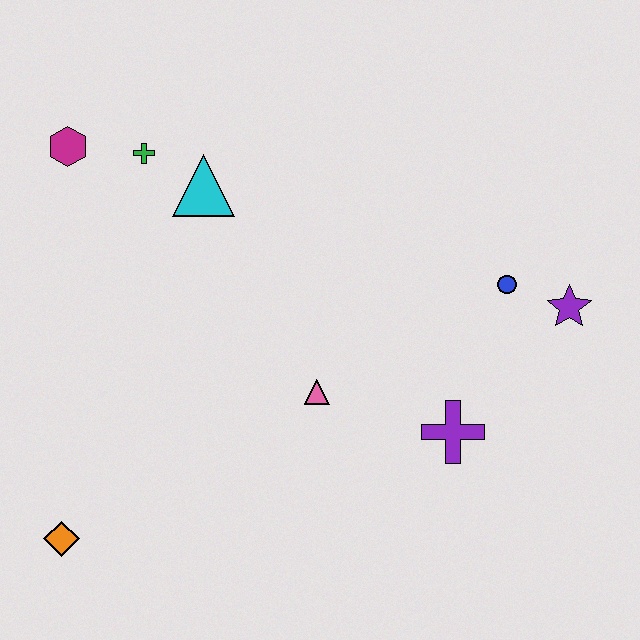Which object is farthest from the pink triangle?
The magenta hexagon is farthest from the pink triangle.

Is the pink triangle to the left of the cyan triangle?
No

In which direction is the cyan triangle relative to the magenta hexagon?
The cyan triangle is to the right of the magenta hexagon.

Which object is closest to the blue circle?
The purple star is closest to the blue circle.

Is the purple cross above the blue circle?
No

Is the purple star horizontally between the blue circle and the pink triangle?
No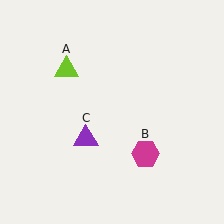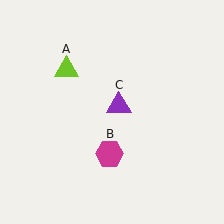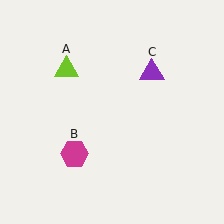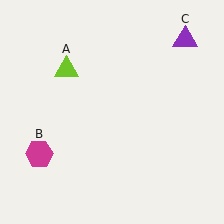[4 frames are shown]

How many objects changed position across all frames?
2 objects changed position: magenta hexagon (object B), purple triangle (object C).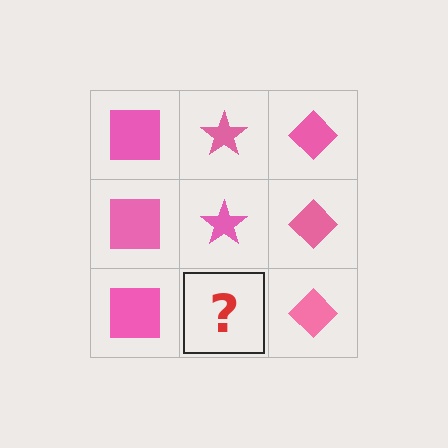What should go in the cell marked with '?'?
The missing cell should contain a pink star.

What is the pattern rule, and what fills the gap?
The rule is that each column has a consistent shape. The gap should be filled with a pink star.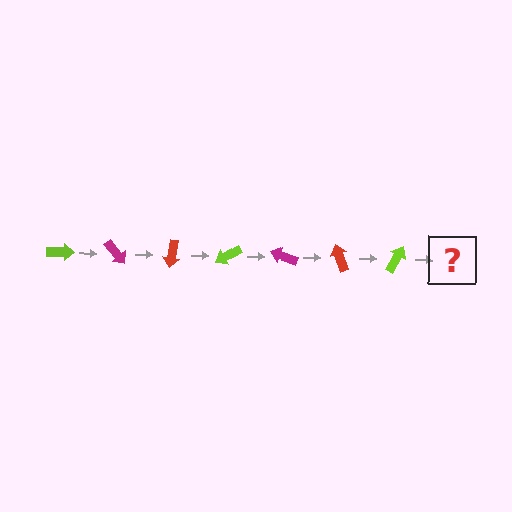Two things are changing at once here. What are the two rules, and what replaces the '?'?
The two rules are that it rotates 50 degrees each step and the color cycles through lime, magenta, and red. The '?' should be a magenta arrow, rotated 350 degrees from the start.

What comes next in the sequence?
The next element should be a magenta arrow, rotated 350 degrees from the start.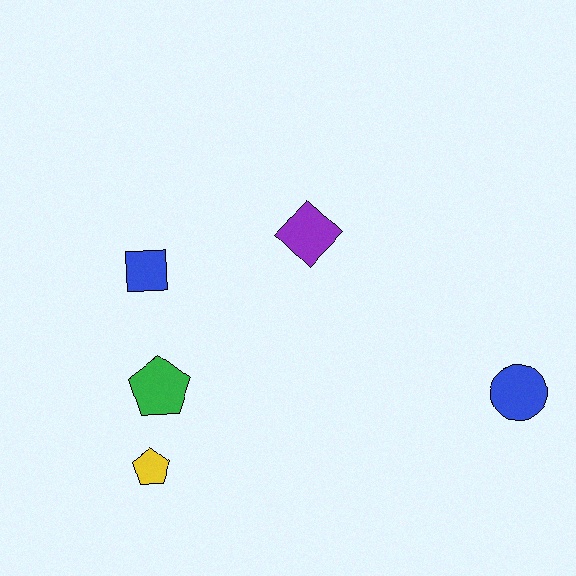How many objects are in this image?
There are 5 objects.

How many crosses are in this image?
There are no crosses.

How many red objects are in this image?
There are no red objects.